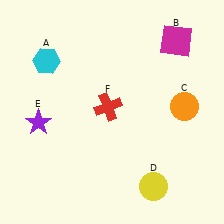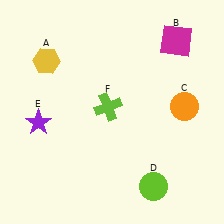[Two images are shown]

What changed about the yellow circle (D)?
In Image 1, D is yellow. In Image 2, it changed to lime.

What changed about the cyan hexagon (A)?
In Image 1, A is cyan. In Image 2, it changed to yellow.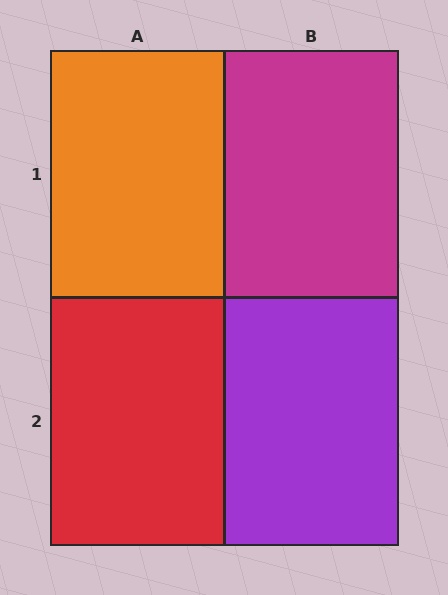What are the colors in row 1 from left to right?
Orange, magenta.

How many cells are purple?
1 cell is purple.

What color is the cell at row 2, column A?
Red.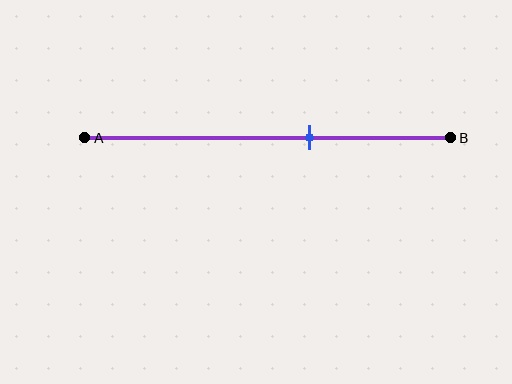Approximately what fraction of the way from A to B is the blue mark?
The blue mark is approximately 60% of the way from A to B.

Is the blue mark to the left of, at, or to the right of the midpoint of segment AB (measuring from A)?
The blue mark is to the right of the midpoint of segment AB.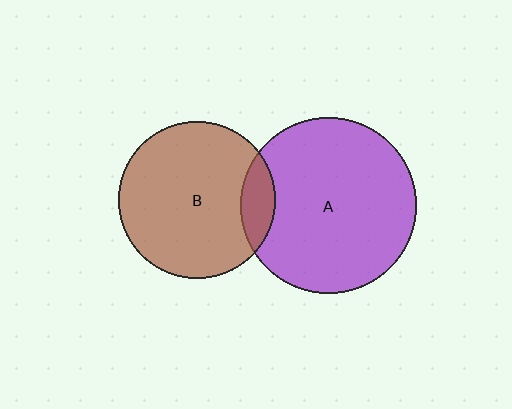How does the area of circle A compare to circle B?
Approximately 1.3 times.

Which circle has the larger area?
Circle A (purple).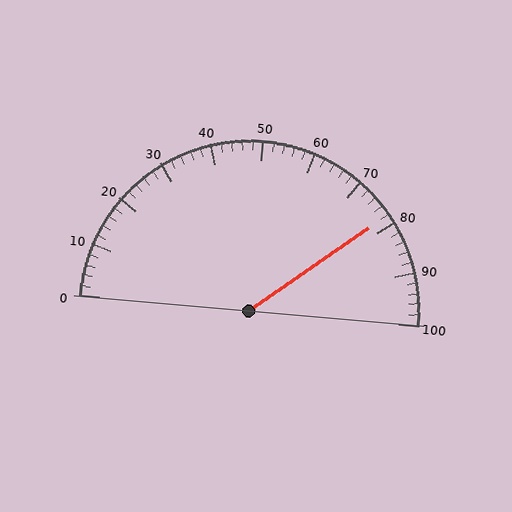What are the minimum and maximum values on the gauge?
The gauge ranges from 0 to 100.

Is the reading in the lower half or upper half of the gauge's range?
The reading is in the upper half of the range (0 to 100).